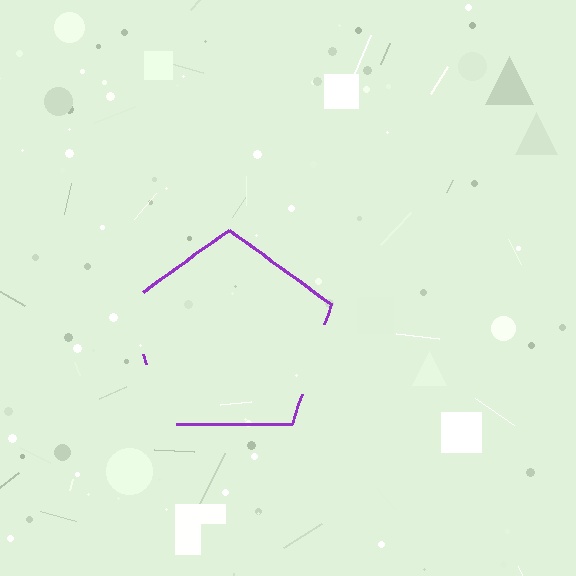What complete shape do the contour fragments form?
The contour fragments form a pentagon.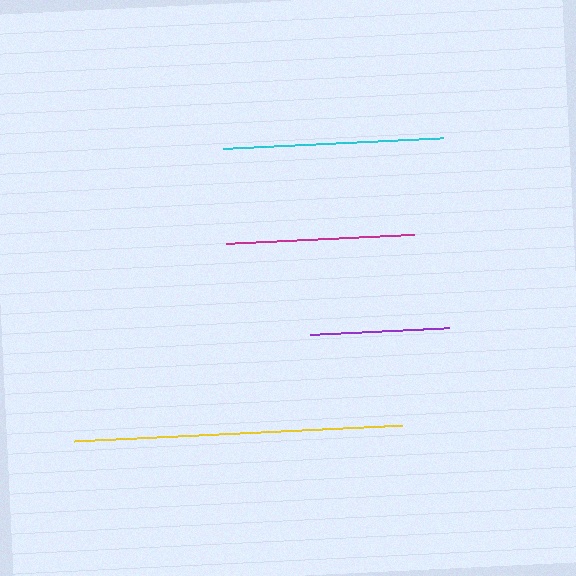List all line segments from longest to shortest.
From longest to shortest: yellow, cyan, magenta, purple.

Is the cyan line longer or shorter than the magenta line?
The cyan line is longer than the magenta line.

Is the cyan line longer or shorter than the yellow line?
The yellow line is longer than the cyan line.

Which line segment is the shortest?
The purple line is the shortest at approximately 138 pixels.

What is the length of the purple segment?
The purple segment is approximately 138 pixels long.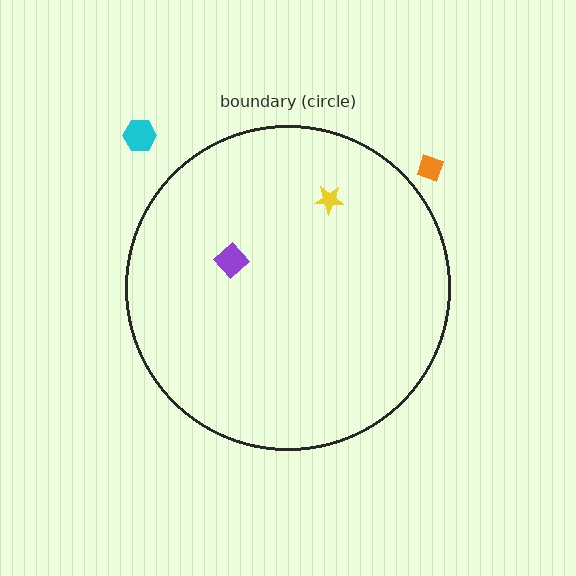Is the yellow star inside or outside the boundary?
Inside.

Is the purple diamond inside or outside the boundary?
Inside.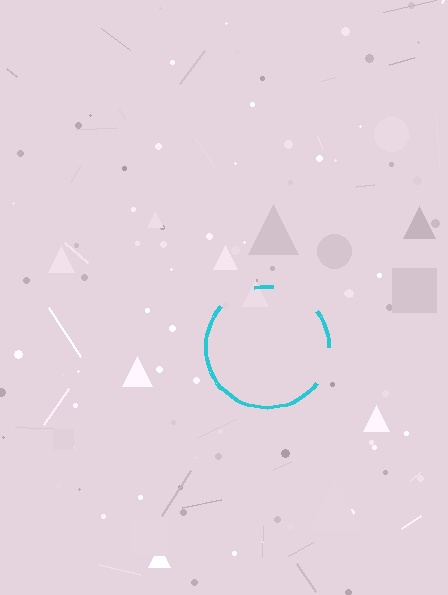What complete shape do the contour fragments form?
The contour fragments form a circle.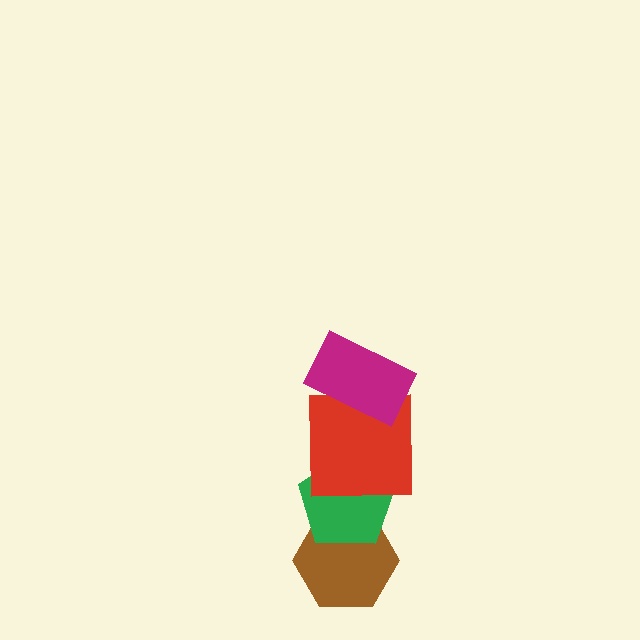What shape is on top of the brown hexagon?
The green pentagon is on top of the brown hexagon.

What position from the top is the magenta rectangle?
The magenta rectangle is 1st from the top.